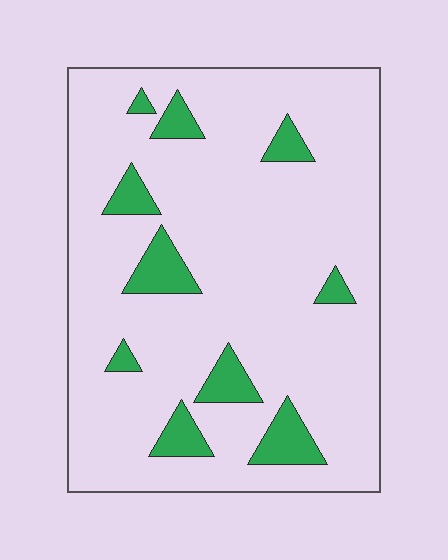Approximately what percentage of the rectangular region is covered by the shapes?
Approximately 10%.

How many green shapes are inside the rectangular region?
10.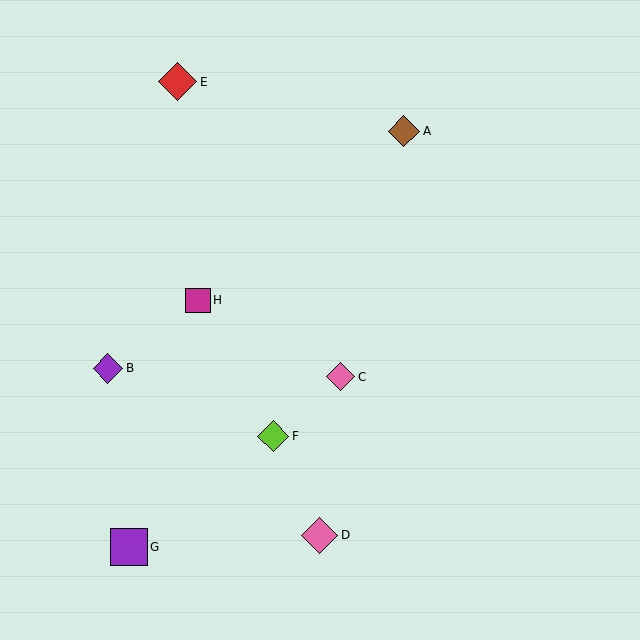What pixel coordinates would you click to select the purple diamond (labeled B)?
Click at (108, 368) to select the purple diamond B.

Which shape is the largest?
The red diamond (labeled E) is the largest.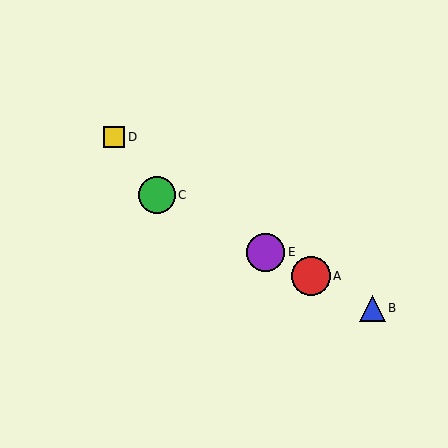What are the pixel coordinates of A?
Object A is at (311, 276).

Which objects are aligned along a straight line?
Objects A, B, C, E are aligned along a straight line.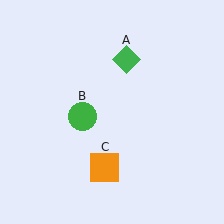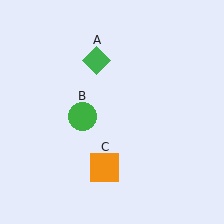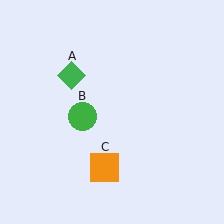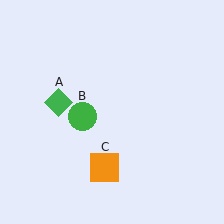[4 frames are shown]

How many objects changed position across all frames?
1 object changed position: green diamond (object A).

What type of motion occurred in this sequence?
The green diamond (object A) rotated counterclockwise around the center of the scene.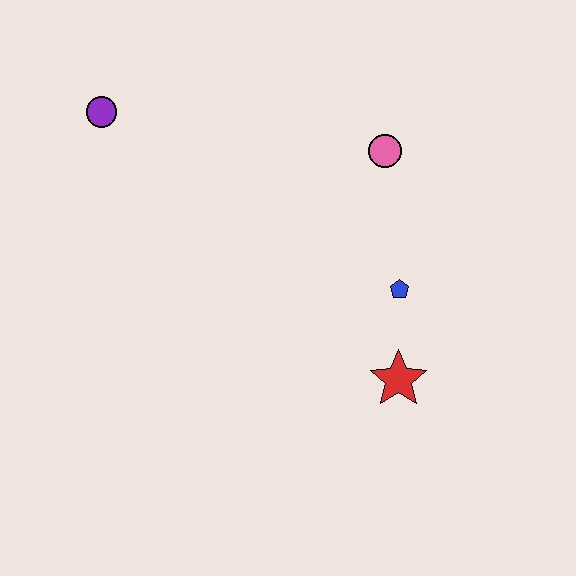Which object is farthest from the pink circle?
The purple circle is farthest from the pink circle.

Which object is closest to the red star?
The blue pentagon is closest to the red star.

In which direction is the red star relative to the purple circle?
The red star is to the right of the purple circle.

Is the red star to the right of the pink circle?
Yes